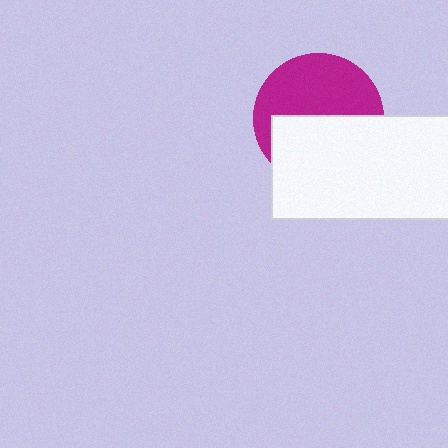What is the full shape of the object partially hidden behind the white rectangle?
The partially hidden object is a magenta circle.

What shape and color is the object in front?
The object in front is a white rectangle.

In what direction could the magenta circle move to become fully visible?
The magenta circle could move up. That would shift it out from behind the white rectangle entirely.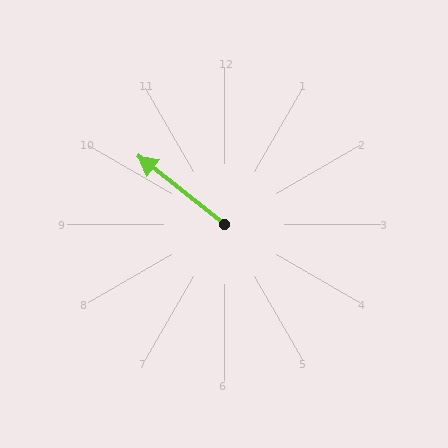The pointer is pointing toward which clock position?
Roughly 10 o'clock.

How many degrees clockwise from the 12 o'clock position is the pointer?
Approximately 308 degrees.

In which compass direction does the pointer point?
Northwest.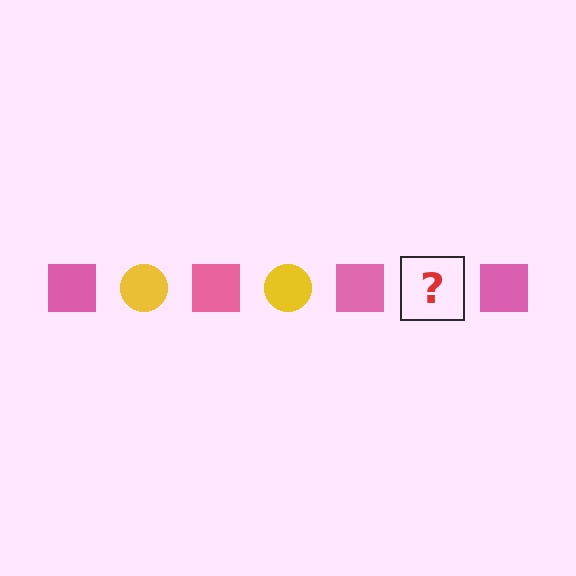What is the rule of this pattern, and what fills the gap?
The rule is that the pattern alternates between pink square and yellow circle. The gap should be filled with a yellow circle.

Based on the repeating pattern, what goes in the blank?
The blank should be a yellow circle.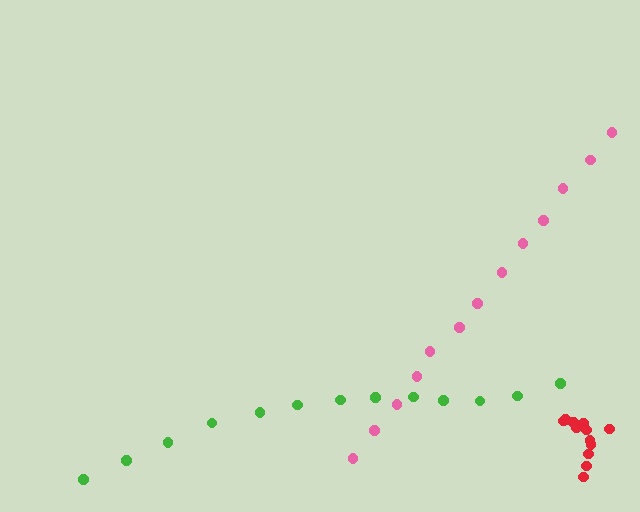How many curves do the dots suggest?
There are 3 distinct paths.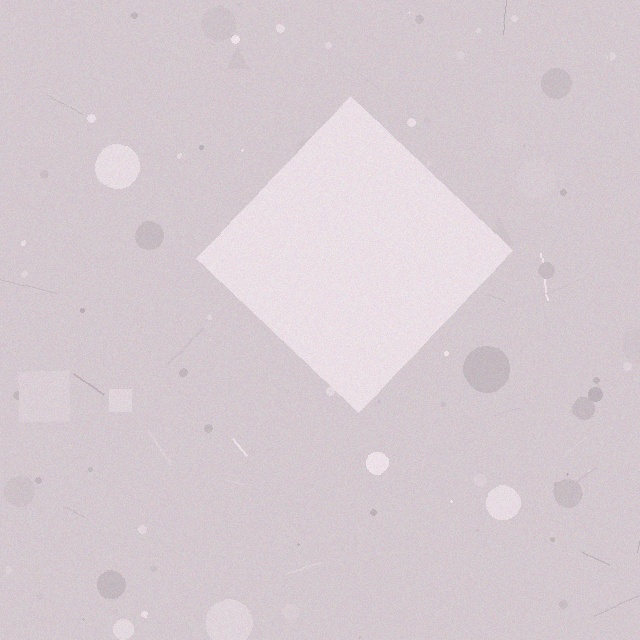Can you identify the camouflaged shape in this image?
The camouflaged shape is a diamond.